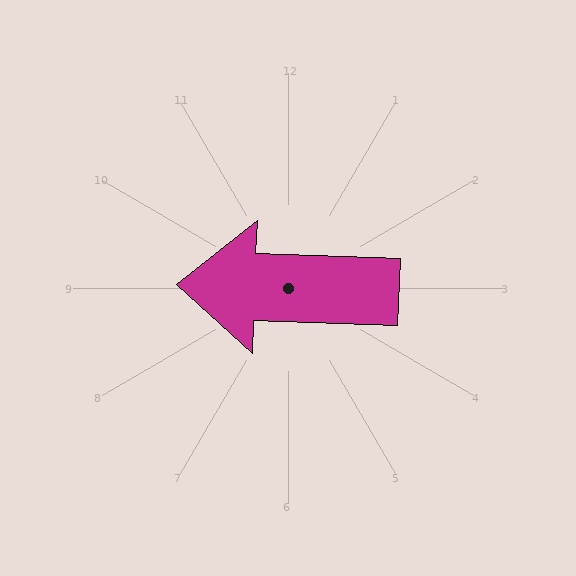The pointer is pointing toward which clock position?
Roughly 9 o'clock.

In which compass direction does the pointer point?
West.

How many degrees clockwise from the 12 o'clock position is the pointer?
Approximately 272 degrees.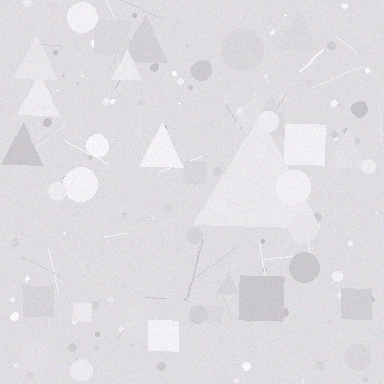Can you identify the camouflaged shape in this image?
The camouflaged shape is a triangle.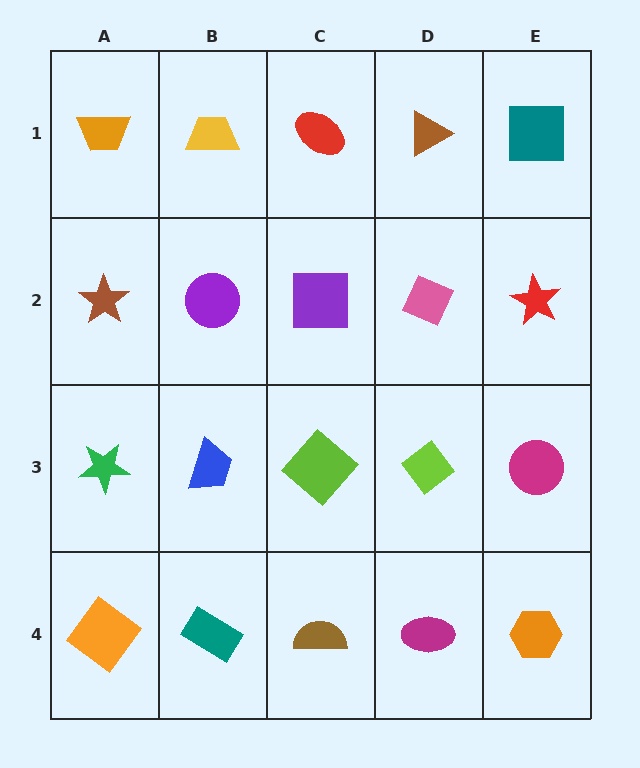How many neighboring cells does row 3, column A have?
3.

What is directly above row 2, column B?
A yellow trapezoid.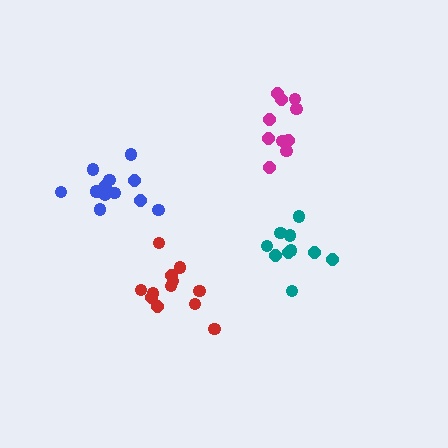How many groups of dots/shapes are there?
There are 4 groups.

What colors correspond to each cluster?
The clusters are colored: red, blue, magenta, teal.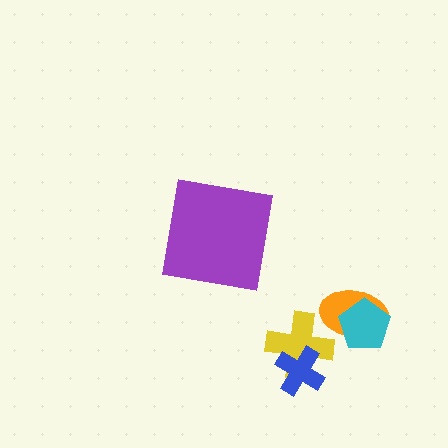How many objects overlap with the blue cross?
1 object overlaps with the blue cross.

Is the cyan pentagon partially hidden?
No, no other shape covers it.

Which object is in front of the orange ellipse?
The cyan pentagon is in front of the orange ellipse.